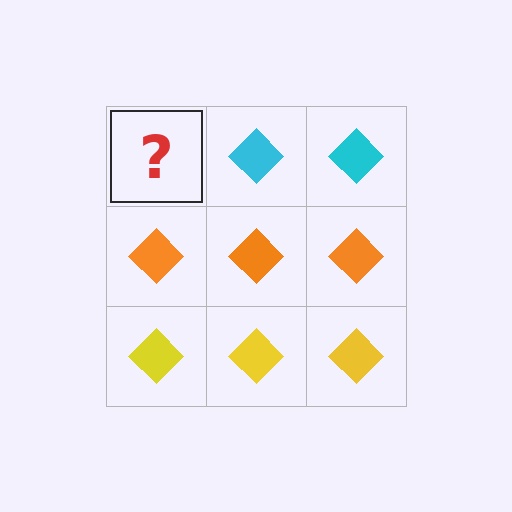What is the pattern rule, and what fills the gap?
The rule is that each row has a consistent color. The gap should be filled with a cyan diamond.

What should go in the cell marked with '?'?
The missing cell should contain a cyan diamond.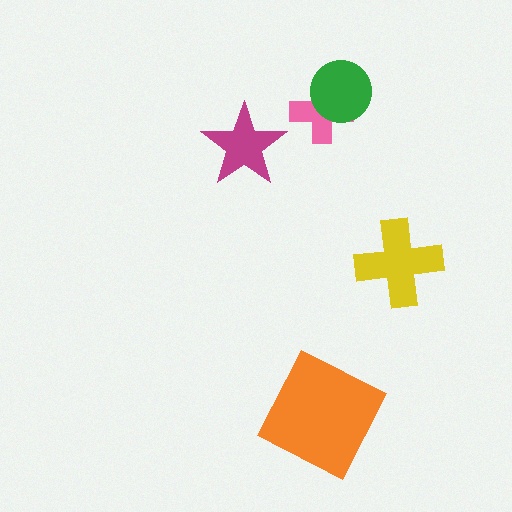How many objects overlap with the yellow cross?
0 objects overlap with the yellow cross.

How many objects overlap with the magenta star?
0 objects overlap with the magenta star.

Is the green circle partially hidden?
No, no other shape covers it.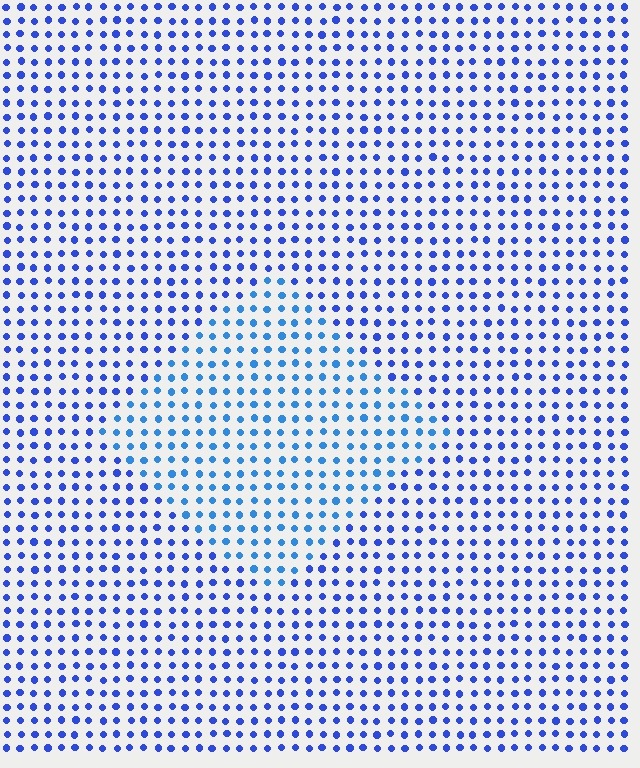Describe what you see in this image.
The image is filled with small blue elements in a uniform arrangement. A diamond-shaped region is visible where the elements are tinted to a slightly different hue, forming a subtle color boundary.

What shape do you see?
I see a diamond.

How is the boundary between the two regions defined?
The boundary is defined purely by a slight shift in hue (about 22 degrees). Spacing, size, and orientation are identical on both sides.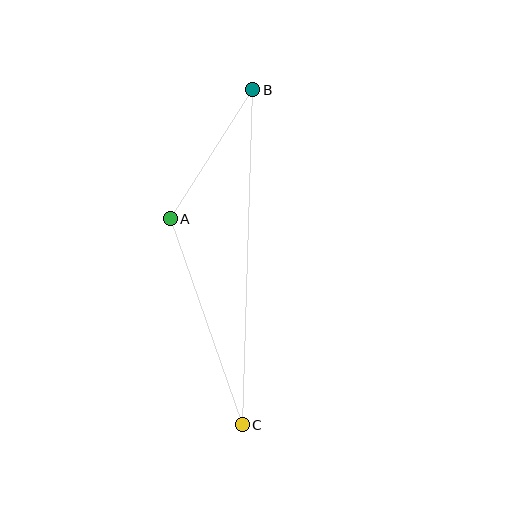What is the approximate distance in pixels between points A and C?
The distance between A and C is approximately 218 pixels.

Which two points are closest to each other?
Points A and B are closest to each other.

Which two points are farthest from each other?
Points B and C are farthest from each other.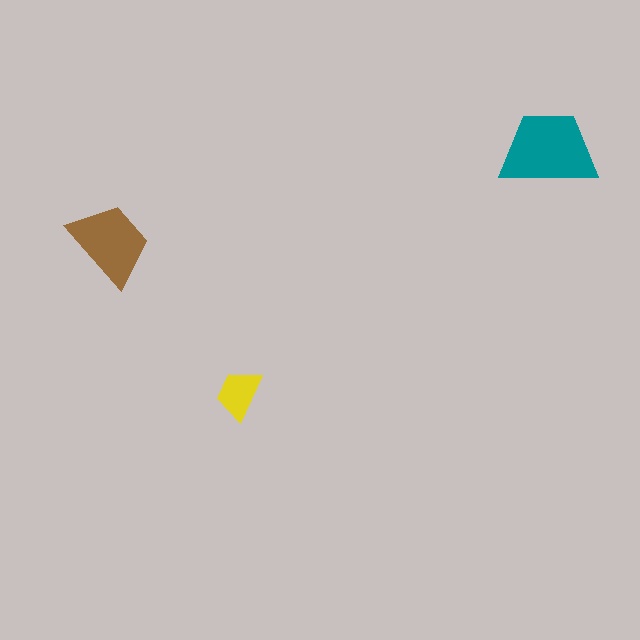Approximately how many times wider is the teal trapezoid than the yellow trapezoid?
About 2 times wider.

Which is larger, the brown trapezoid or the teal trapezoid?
The teal one.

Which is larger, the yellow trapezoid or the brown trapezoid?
The brown one.